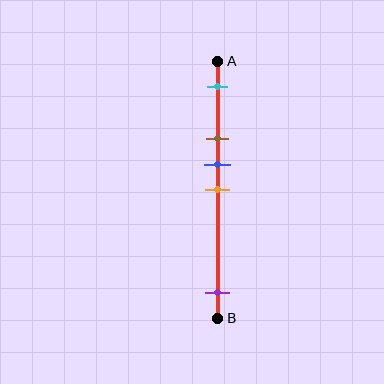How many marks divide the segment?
There are 5 marks dividing the segment.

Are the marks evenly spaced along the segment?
No, the marks are not evenly spaced.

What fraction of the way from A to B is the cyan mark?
The cyan mark is approximately 10% (0.1) of the way from A to B.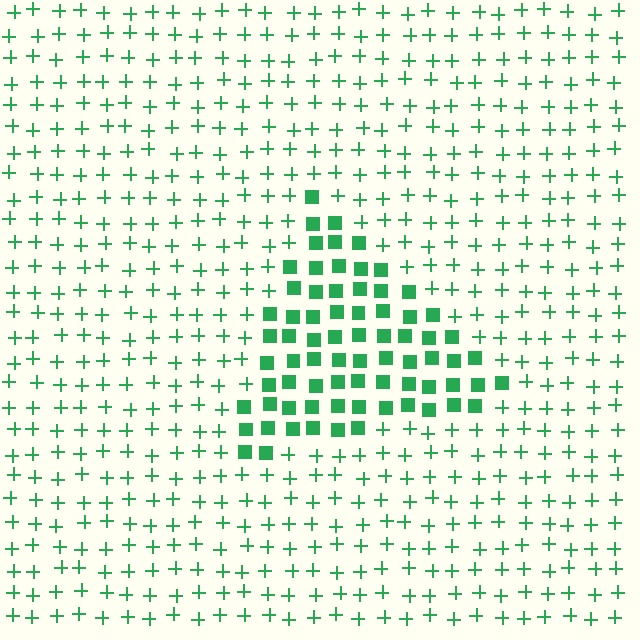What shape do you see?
I see a triangle.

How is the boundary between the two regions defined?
The boundary is defined by a change in element shape: squares inside vs. plus signs outside. All elements share the same color and spacing.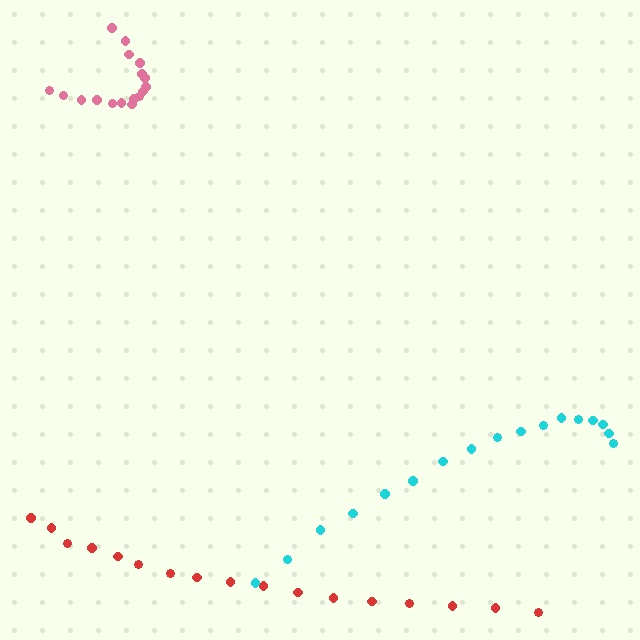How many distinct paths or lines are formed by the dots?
There are 3 distinct paths.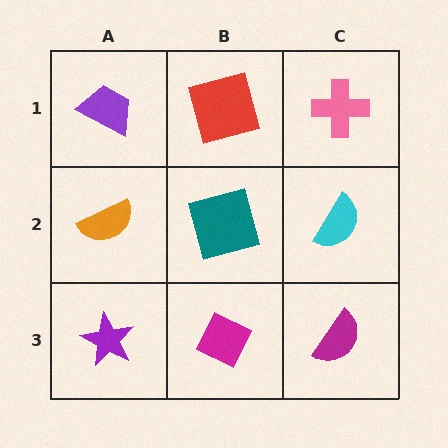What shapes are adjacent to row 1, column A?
An orange semicircle (row 2, column A), a red square (row 1, column B).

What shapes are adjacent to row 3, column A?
An orange semicircle (row 2, column A), a magenta diamond (row 3, column B).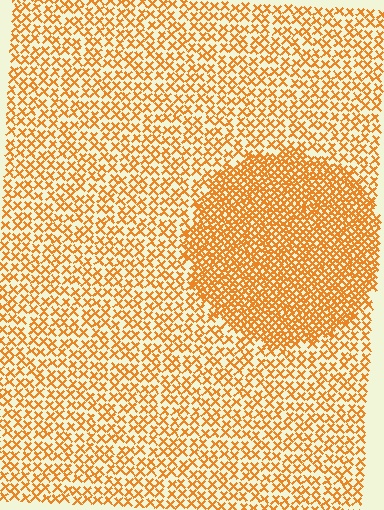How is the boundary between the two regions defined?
The boundary is defined by a change in element density (approximately 2.3x ratio). All elements are the same color, size, and shape.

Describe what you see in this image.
The image contains small orange elements arranged at two different densities. A circle-shaped region is visible where the elements are more densely packed than the surrounding area.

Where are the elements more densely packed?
The elements are more densely packed inside the circle boundary.